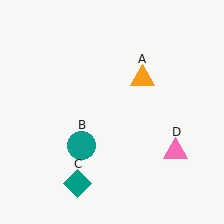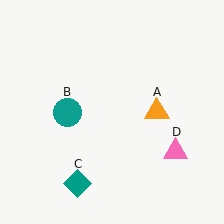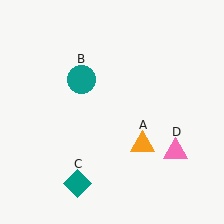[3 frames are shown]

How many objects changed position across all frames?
2 objects changed position: orange triangle (object A), teal circle (object B).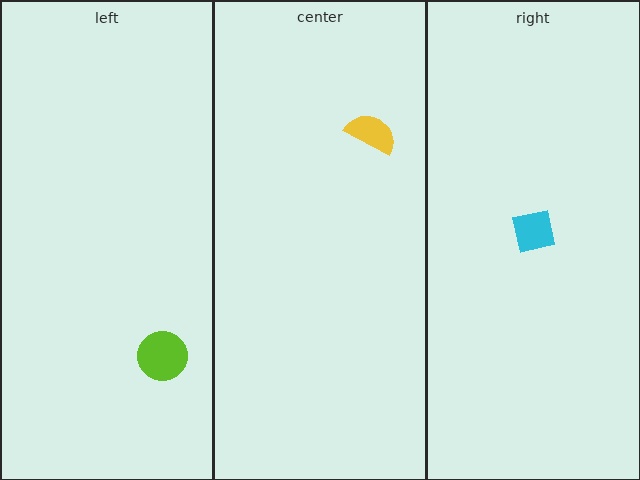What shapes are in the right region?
The cyan square.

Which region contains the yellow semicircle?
The center region.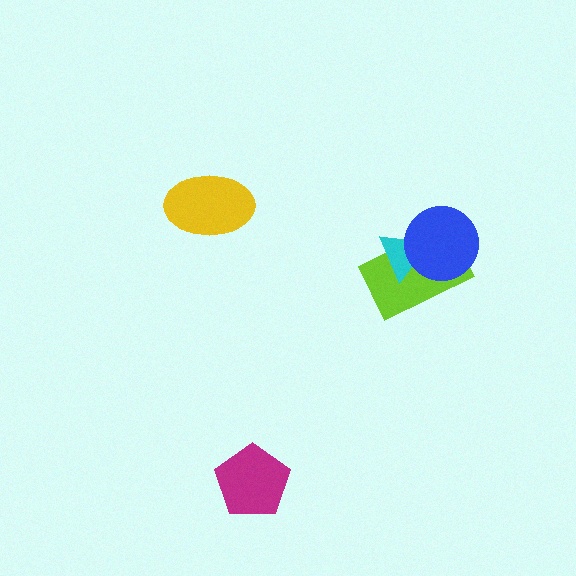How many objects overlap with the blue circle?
2 objects overlap with the blue circle.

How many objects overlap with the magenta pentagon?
0 objects overlap with the magenta pentagon.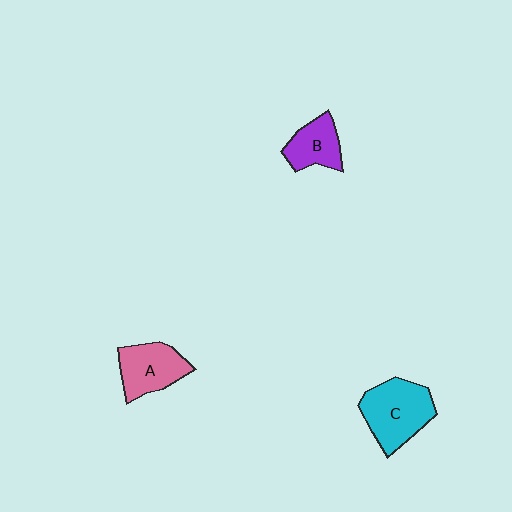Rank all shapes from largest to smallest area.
From largest to smallest: C (cyan), A (pink), B (purple).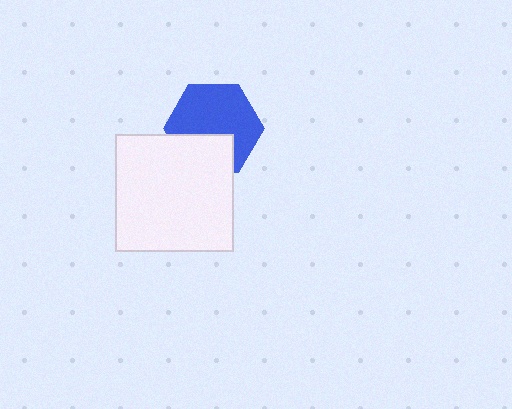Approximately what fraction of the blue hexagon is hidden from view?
Roughly 33% of the blue hexagon is hidden behind the white square.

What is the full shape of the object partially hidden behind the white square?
The partially hidden object is a blue hexagon.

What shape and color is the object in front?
The object in front is a white square.